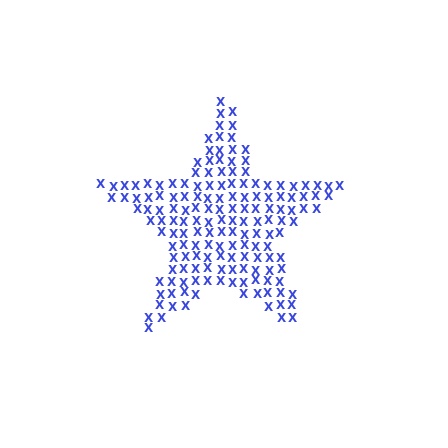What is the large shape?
The large shape is a star.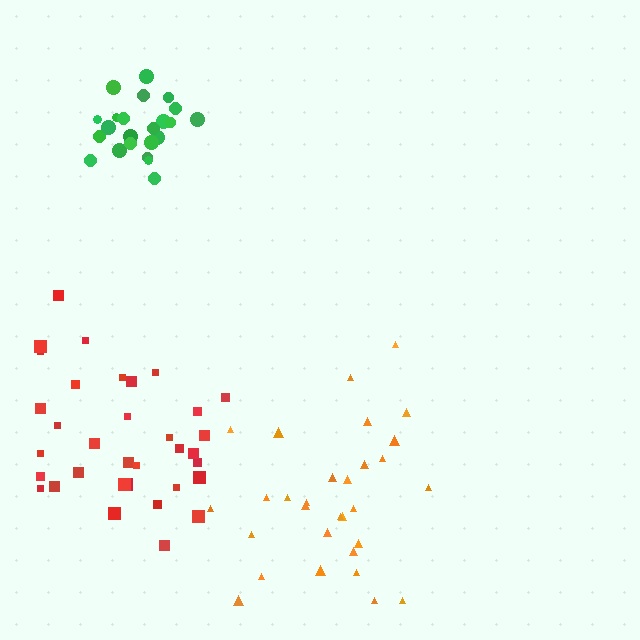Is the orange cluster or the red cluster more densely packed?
Red.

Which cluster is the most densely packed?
Green.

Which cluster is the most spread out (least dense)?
Orange.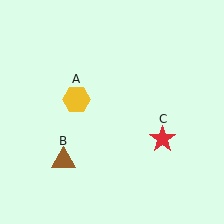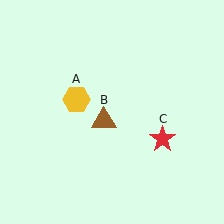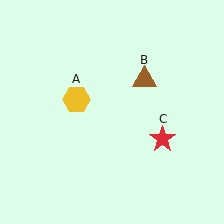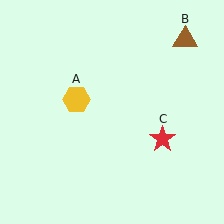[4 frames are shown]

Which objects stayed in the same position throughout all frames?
Yellow hexagon (object A) and red star (object C) remained stationary.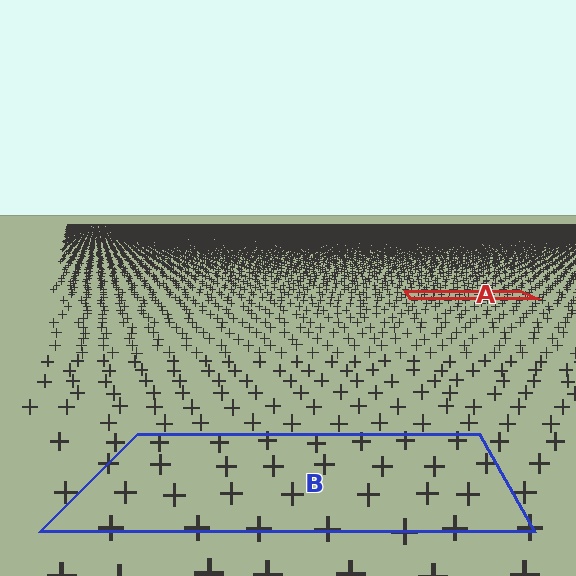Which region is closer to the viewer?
Region B is closer. The texture elements there are larger and more spread out.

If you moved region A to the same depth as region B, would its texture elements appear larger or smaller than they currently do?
They would appear larger. At a closer depth, the same texture elements are projected at a bigger on-screen size.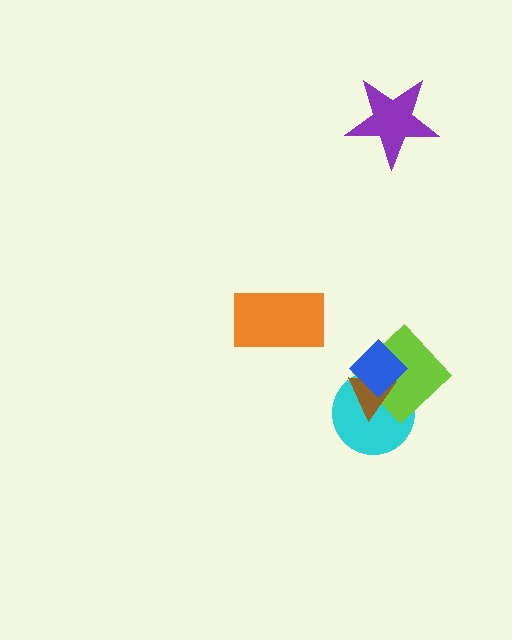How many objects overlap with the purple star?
0 objects overlap with the purple star.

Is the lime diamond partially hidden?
Yes, it is partially covered by another shape.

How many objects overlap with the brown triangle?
3 objects overlap with the brown triangle.